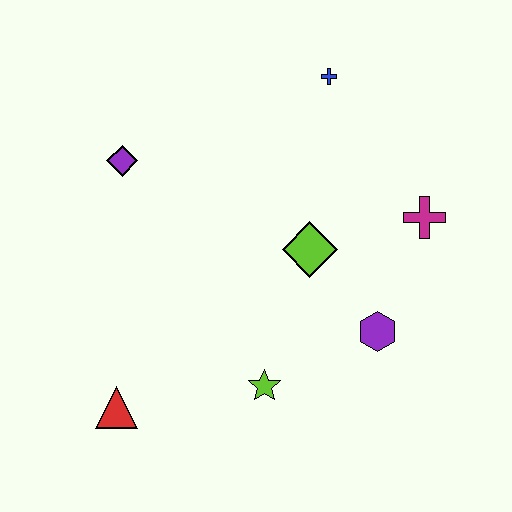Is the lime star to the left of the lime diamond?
Yes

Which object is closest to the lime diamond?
The purple hexagon is closest to the lime diamond.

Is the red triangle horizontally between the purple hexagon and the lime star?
No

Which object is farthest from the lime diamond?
The red triangle is farthest from the lime diamond.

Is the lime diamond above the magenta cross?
No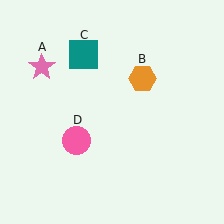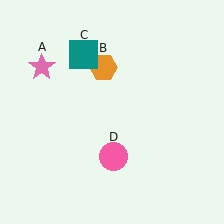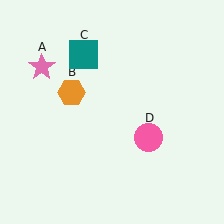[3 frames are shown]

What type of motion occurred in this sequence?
The orange hexagon (object B), pink circle (object D) rotated counterclockwise around the center of the scene.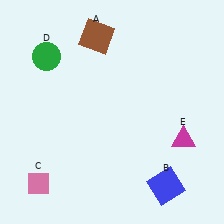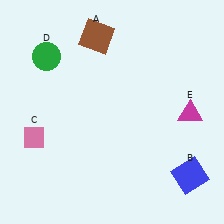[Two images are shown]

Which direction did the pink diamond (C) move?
The pink diamond (C) moved up.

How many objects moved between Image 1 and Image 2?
3 objects moved between the two images.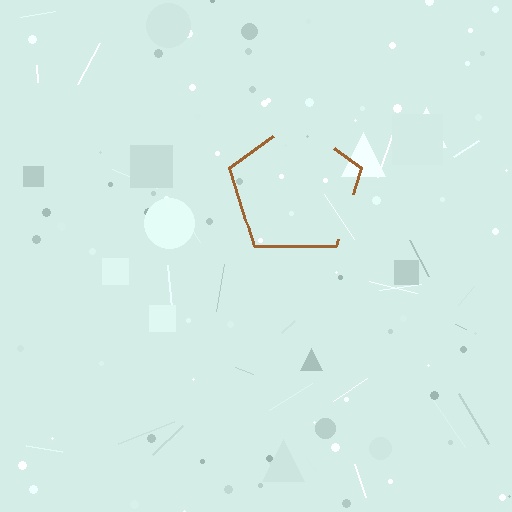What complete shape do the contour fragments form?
The contour fragments form a pentagon.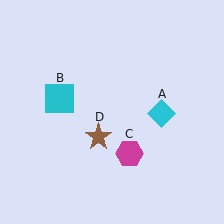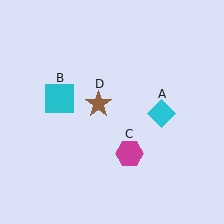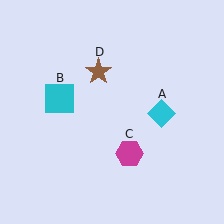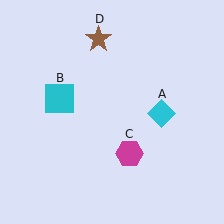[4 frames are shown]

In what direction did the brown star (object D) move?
The brown star (object D) moved up.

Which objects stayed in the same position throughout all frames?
Cyan diamond (object A) and cyan square (object B) and magenta hexagon (object C) remained stationary.